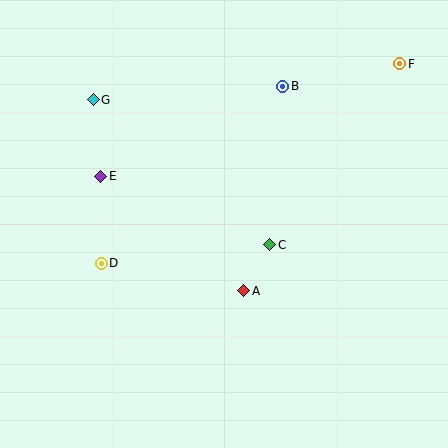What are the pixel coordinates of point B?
Point B is at (283, 86).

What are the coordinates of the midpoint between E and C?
The midpoint between E and C is at (185, 210).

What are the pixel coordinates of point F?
Point F is at (400, 64).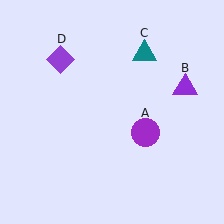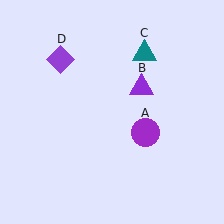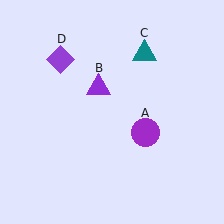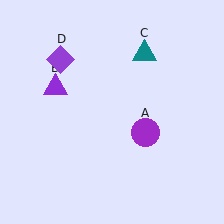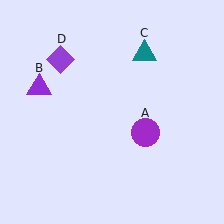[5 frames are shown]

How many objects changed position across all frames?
1 object changed position: purple triangle (object B).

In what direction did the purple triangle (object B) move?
The purple triangle (object B) moved left.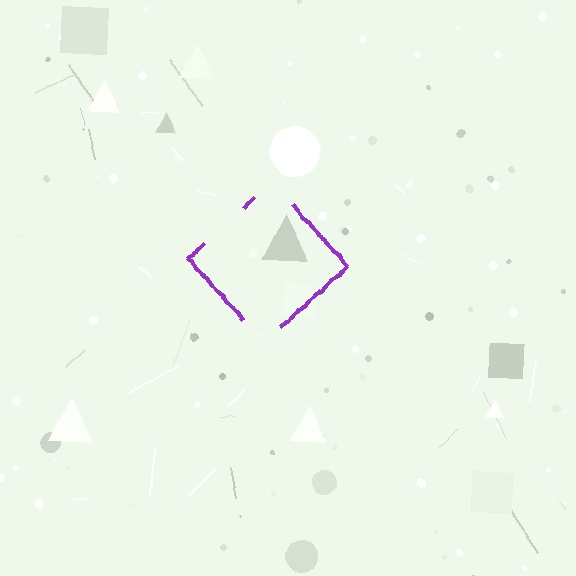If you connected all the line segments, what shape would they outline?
They would outline a diamond.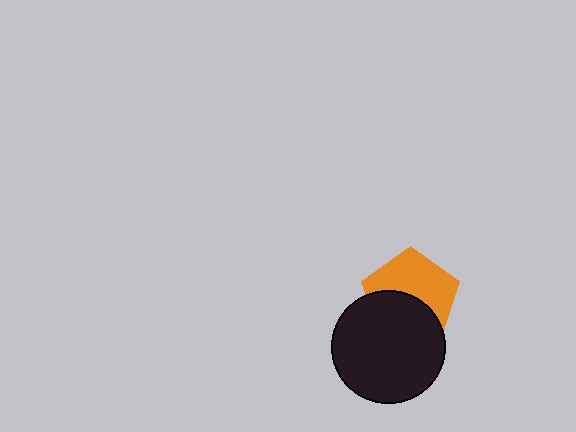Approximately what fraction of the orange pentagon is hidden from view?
Roughly 46% of the orange pentagon is hidden behind the black circle.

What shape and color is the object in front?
The object in front is a black circle.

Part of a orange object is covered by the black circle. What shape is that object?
It is a pentagon.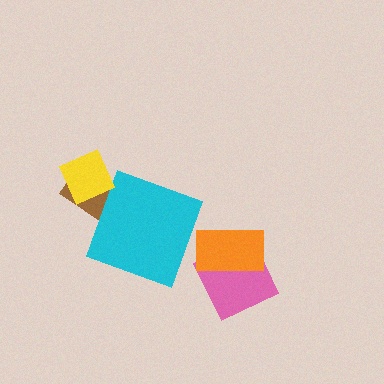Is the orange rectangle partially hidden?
No, no other shape covers it.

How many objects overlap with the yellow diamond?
1 object overlaps with the yellow diamond.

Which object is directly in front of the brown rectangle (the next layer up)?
The cyan square is directly in front of the brown rectangle.